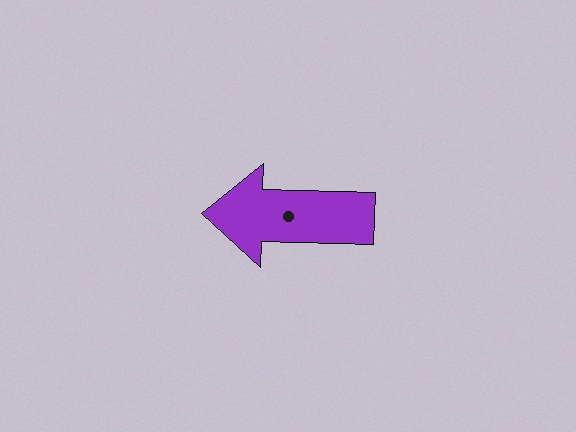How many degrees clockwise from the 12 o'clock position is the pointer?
Approximately 272 degrees.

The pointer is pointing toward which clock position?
Roughly 9 o'clock.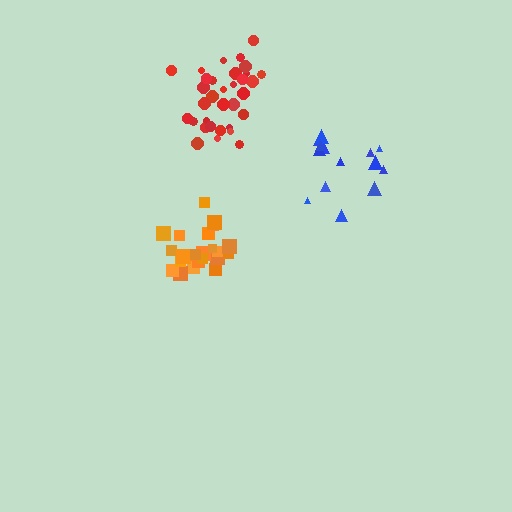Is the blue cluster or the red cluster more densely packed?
Red.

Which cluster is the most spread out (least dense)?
Blue.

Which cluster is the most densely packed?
Orange.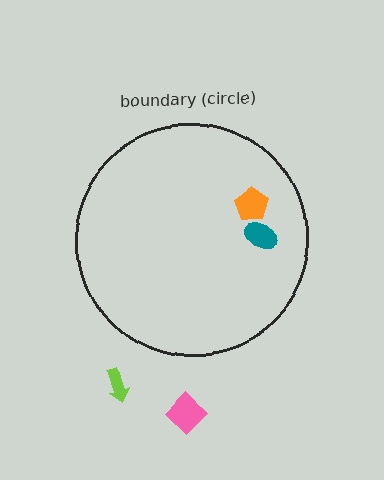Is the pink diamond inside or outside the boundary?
Outside.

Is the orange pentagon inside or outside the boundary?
Inside.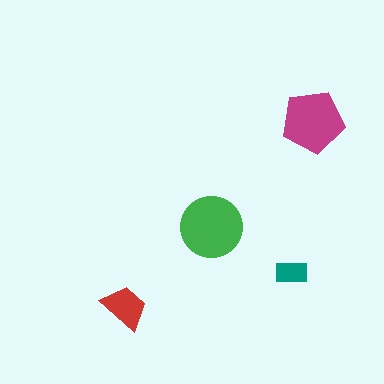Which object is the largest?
The green circle.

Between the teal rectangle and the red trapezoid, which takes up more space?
The red trapezoid.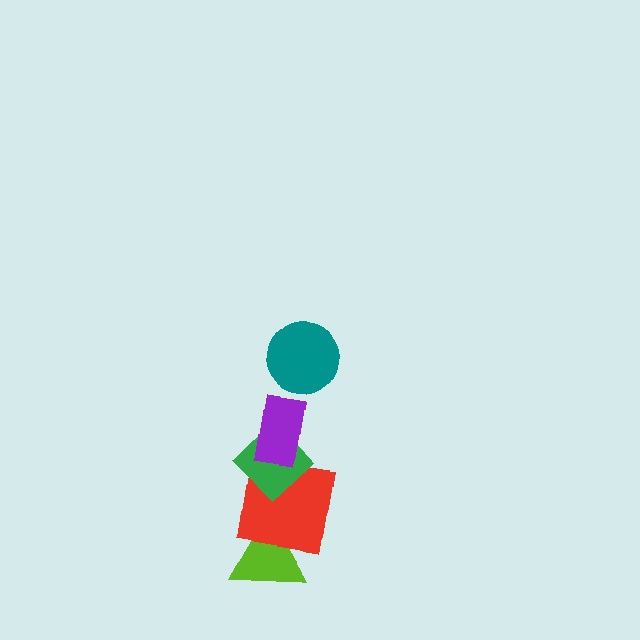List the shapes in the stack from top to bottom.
From top to bottom: the teal circle, the purple rectangle, the green diamond, the red square, the lime triangle.